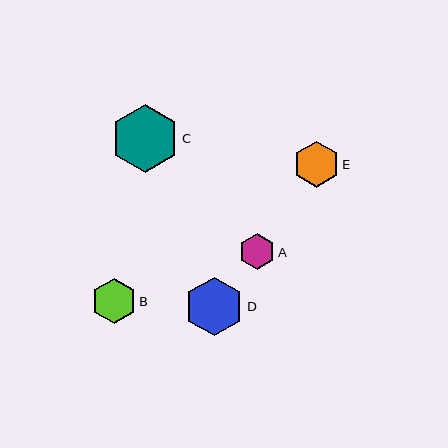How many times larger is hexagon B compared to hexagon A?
Hexagon B is approximately 1.2 times the size of hexagon A.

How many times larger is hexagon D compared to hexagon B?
Hexagon D is approximately 1.3 times the size of hexagon B.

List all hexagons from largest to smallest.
From largest to smallest: C, D, E, B, A.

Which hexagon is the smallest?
Hexagon A is the smallest with a size of approximately 36 pixels.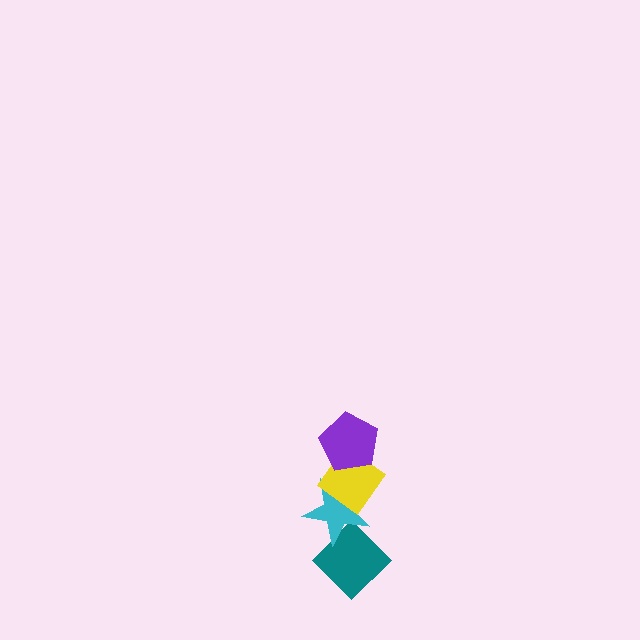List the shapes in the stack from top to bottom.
From top to bottom: the purple pentagon, the yellow diamond, the cyan star, the teal diamond.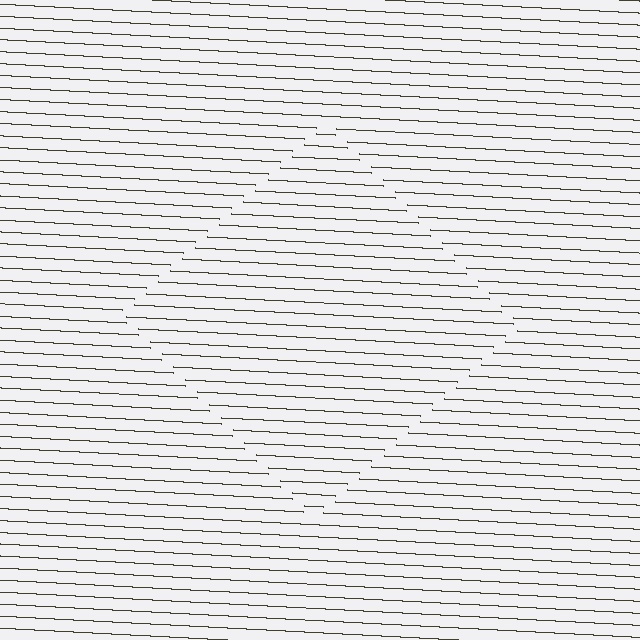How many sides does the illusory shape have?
4 sides — the line-ends trace a square.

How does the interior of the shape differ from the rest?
The interior of the shape contains the same grating, shifted by half a period — the contour is defined by the phase discontinuity where line-ends from the inner and outer gratings abut.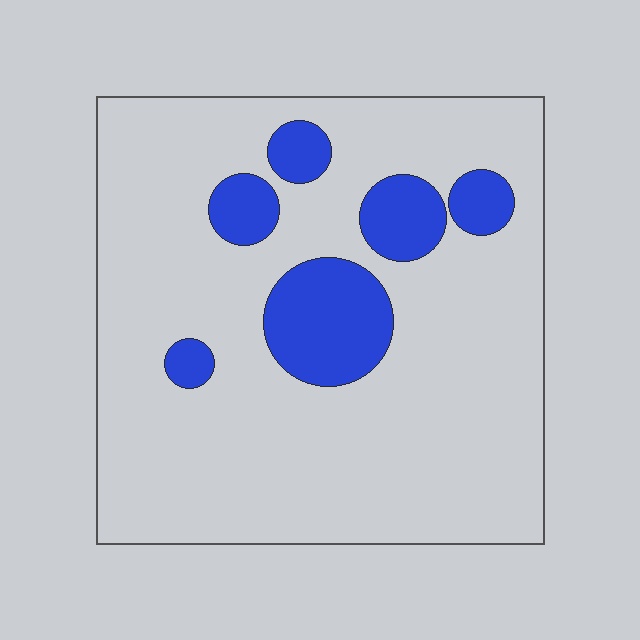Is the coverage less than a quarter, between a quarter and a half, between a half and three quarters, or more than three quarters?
Less than a quarter.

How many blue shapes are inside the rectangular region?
6.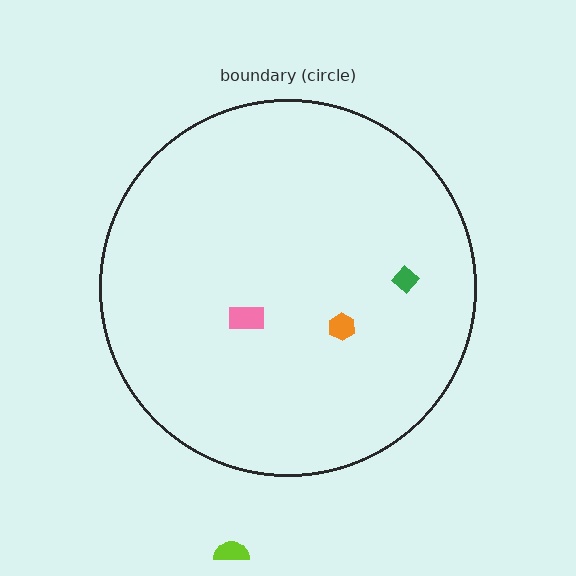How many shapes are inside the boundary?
3 inside, 1 outside.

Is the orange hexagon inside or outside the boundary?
Inside.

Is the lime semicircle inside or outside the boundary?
Outside.